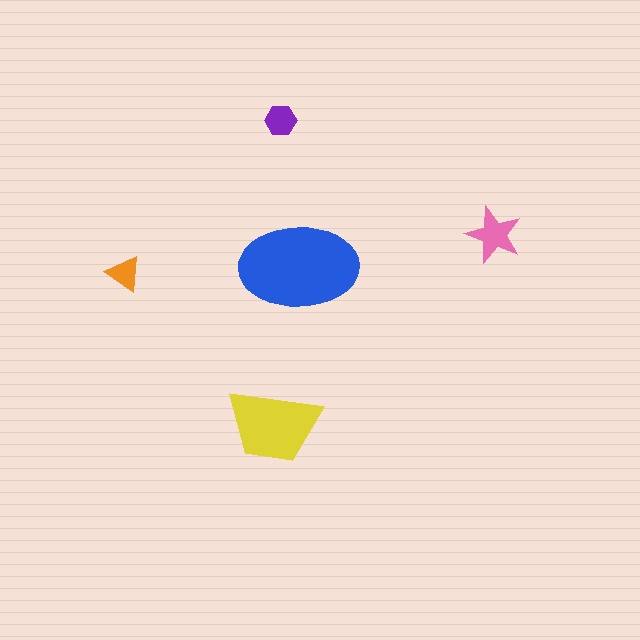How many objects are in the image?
There are 5 objects in the image.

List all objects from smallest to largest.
The orange triangle, the purple hexagon, the pink star, the yellow trapezoid, the blue ellipse.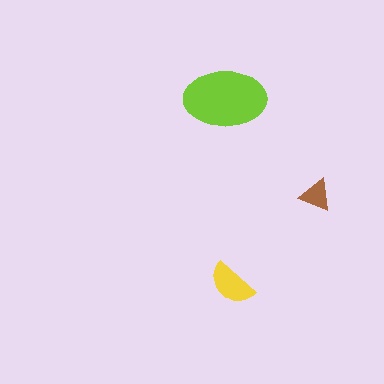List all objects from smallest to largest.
The brown triangle, the yellow semicircle, the lime ellipse.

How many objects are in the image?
There are 3 objects in the image.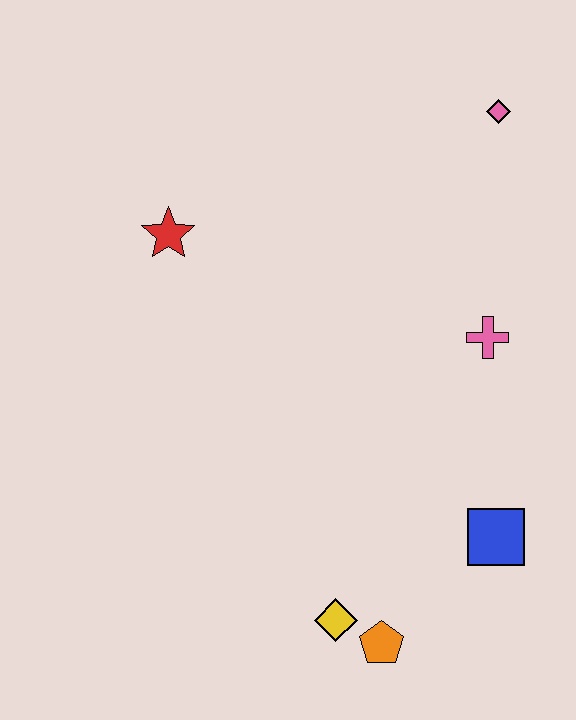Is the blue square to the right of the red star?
Yes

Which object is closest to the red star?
The pink cross is closest to the red star.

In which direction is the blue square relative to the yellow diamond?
The blue square is to the right of the yellow diamond.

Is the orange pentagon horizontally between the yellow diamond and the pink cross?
Yes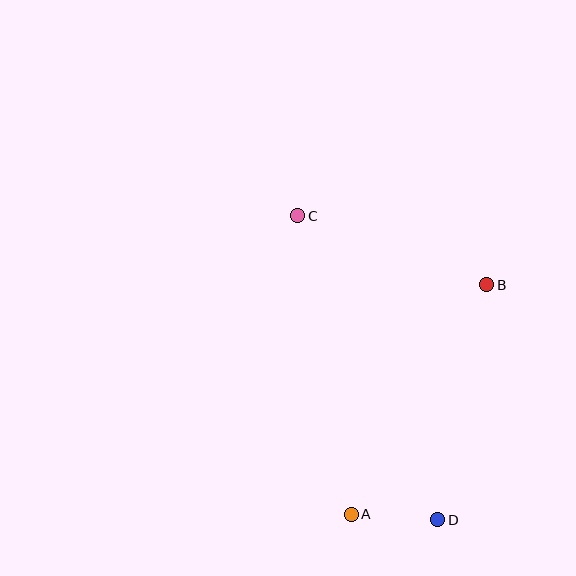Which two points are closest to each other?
Points A and D are closest to each other.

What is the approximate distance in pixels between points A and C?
The distance between A and C is approximately 303 pixels.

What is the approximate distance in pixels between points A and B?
The distance between A and B is approximately 266 pixels.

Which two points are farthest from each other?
Points C and D are farthest from each other.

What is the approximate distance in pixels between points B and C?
The distance between B and C is approximately 201 pixels.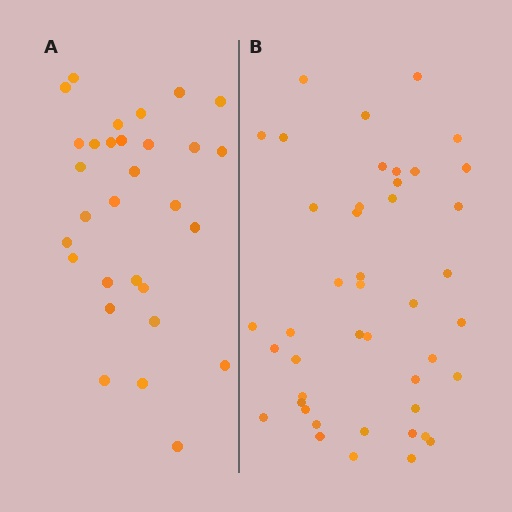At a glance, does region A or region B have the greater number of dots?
Region B (the right region) has more dots.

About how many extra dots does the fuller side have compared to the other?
Region B has approximately 15 more dots than region A.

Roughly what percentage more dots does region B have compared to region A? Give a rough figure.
About 45% more.